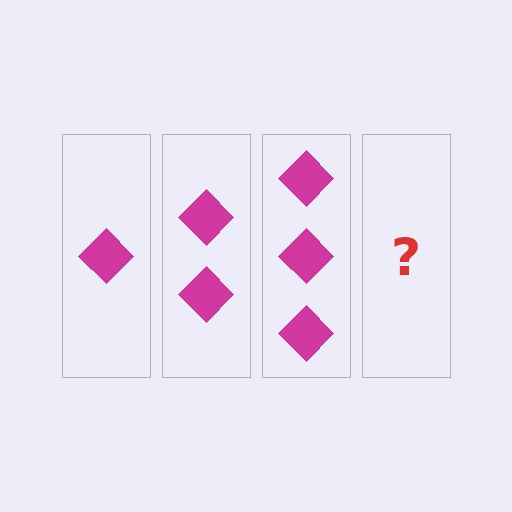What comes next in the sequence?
The next element should be 4 diamonds.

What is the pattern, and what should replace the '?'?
The pattern is that each step adds one more diamond. The '?' should be 4 diamonds.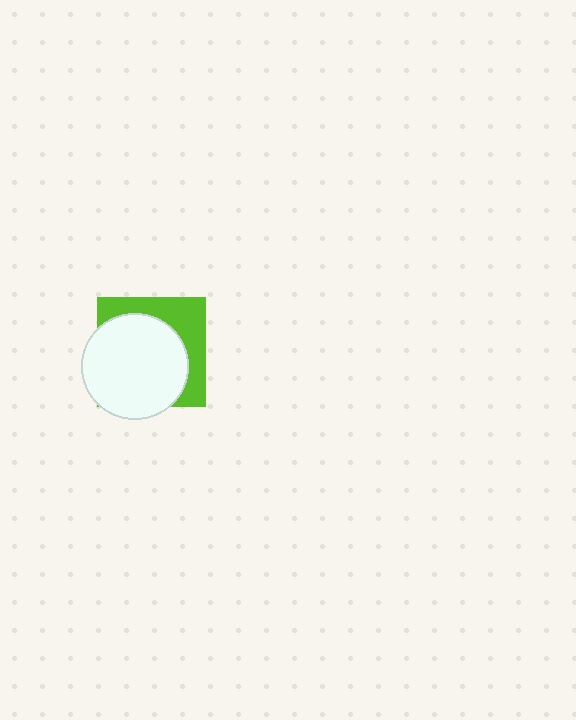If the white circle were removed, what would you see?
You would see the complete lime square.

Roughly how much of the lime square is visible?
A small part of it is visible (roughly 36%).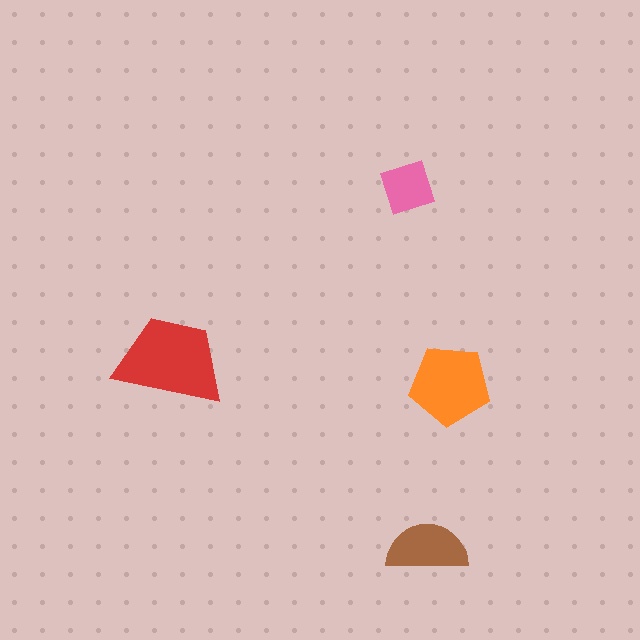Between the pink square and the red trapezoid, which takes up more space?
The red trapezoid.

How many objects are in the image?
There are 4 objects in the image.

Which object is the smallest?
The pink square.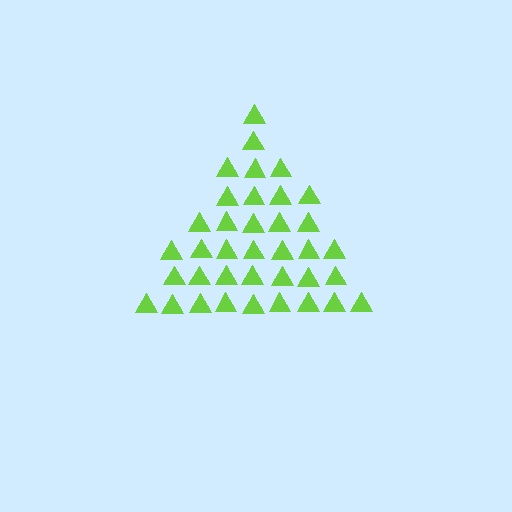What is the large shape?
The large shape is a triangle.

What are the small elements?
The small elements are triangles.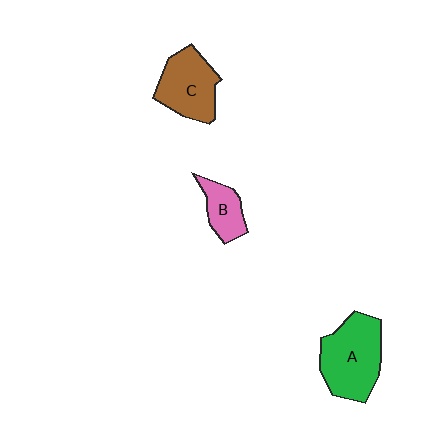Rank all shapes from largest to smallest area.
From largest to smallest: A (green), C (brown), B (pink).